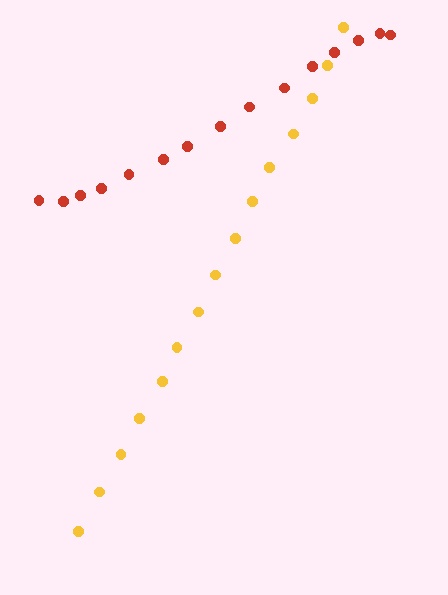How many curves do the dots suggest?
There are 2 distinct paths.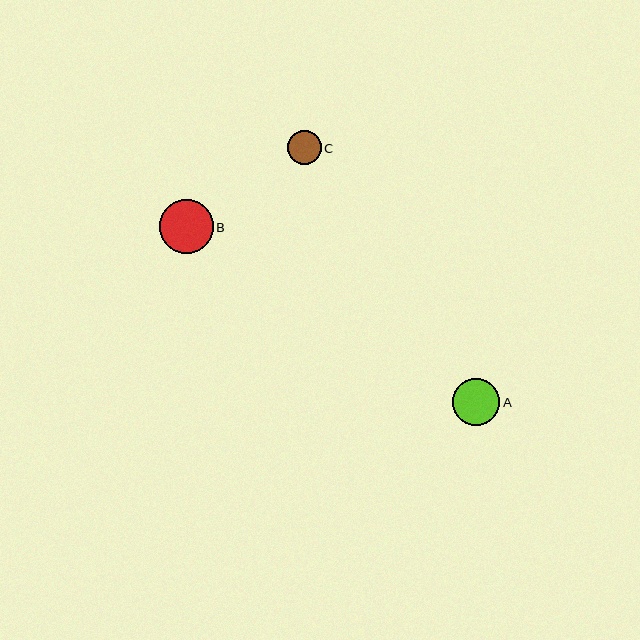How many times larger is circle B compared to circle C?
Circle B is approximately 1.6 times the size of circle C.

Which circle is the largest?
Circle B is the largest with a size of approximately 54 pixels.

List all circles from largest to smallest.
From largest to smallest: B, A, C.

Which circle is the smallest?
Circle C is the smallest with a size of approximately 34 pixels.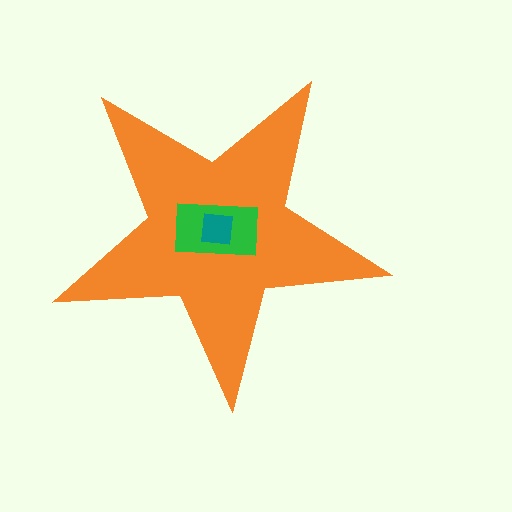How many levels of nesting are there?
3.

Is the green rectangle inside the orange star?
Yes.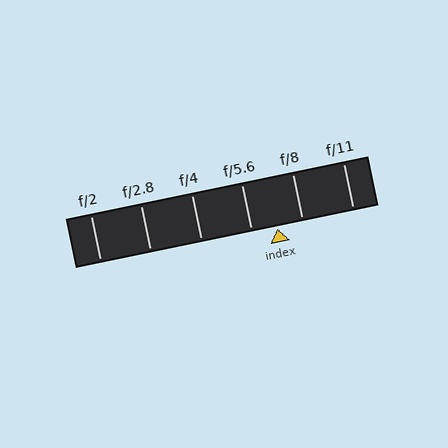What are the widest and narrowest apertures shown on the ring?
The widest aperture shown is f/2 and the narrowest is f/11.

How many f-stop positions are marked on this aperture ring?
There are 6 f-stop positions marked.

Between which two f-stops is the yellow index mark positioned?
The index mark is between f/5.6 and f/8.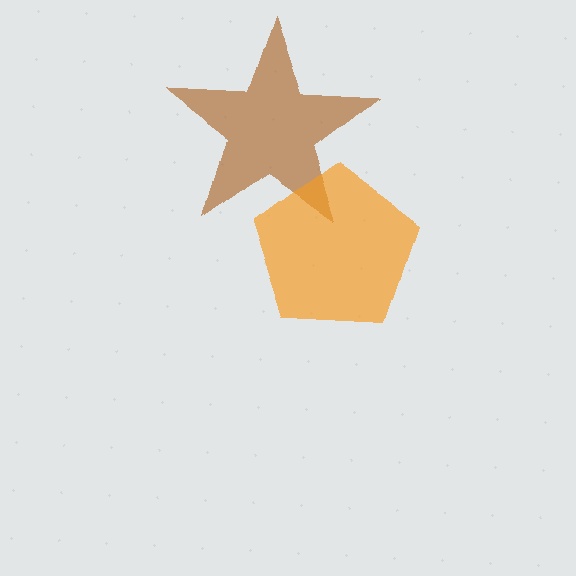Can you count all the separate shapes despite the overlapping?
Yes, there are 2 separate shapes.